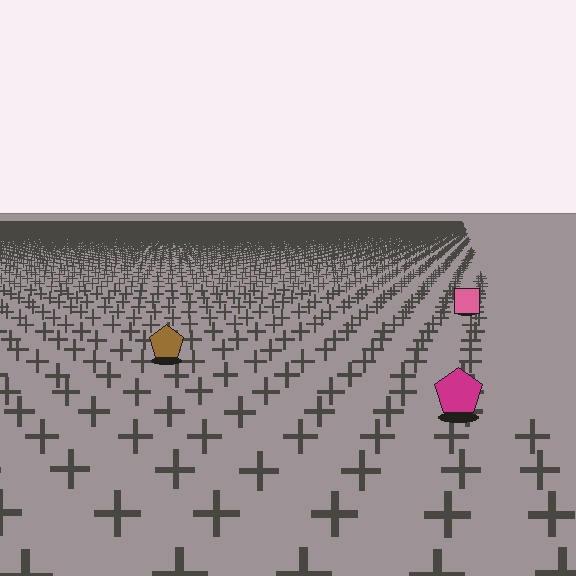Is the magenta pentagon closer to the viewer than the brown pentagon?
Yes. The magenta pentagon is closer — you can tell from the texture gradient: the ground texture is coarser near it.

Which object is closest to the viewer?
The magenta pentagon is closest. The texture marks near it are larger and more spread out.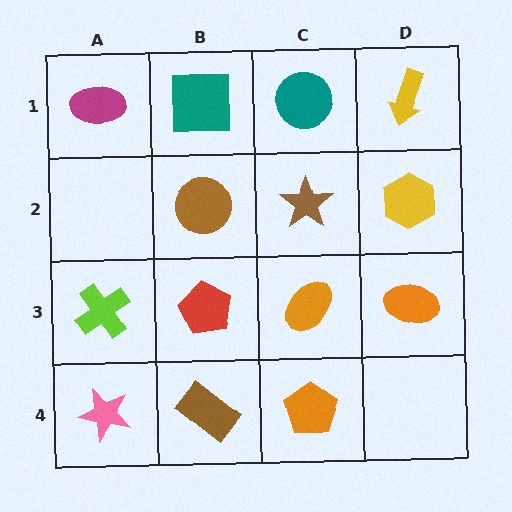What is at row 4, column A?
A pink star.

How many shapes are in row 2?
3 shapes.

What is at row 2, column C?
A brown star.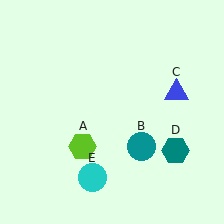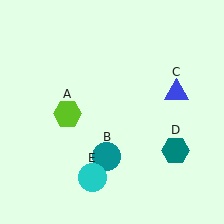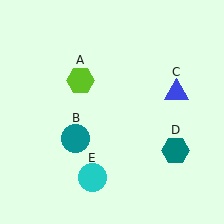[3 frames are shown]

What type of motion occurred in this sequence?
The lime hexagon (object A), teal circle (object B) rotated clockwise around the center of the scene.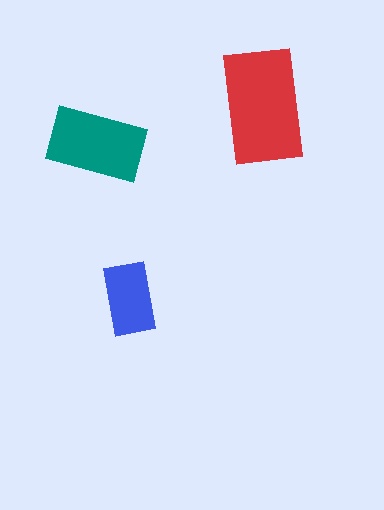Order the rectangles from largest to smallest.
the red one, the teal one, the blue one.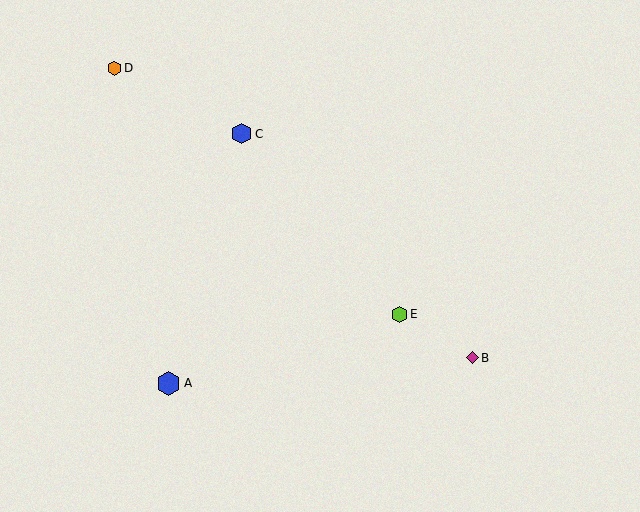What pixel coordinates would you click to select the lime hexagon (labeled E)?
Click at (399, 314) to select the lime hexagon E.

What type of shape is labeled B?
Shape B is a magenta diamond.